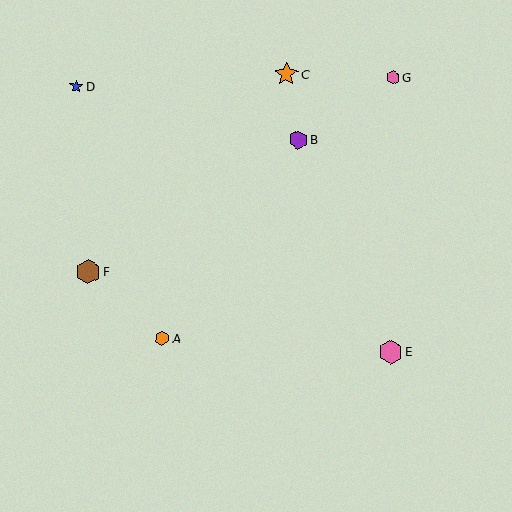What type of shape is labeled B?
Shape B is a purple hexagon.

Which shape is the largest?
The brown hexagon (labeled F) is the largest.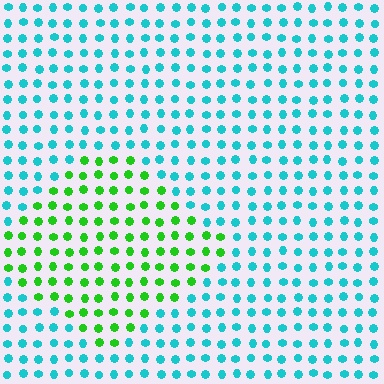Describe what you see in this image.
The image is filled with small cyan elements in a uniform arrangement. A diamond-shaped region is visible where the elements are tinted to a slightly different hue, forming a subtle color boundary.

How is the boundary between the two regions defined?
The boundary is defined purely by a slight shift in hue (about 63 degrees). Spacing, size, and orientation are identical on both sides.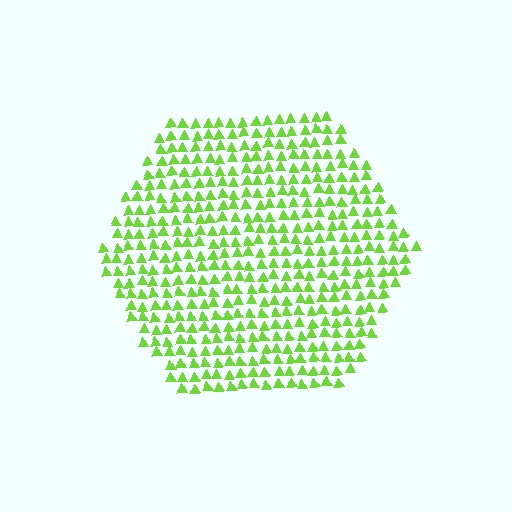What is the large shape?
The large shape is a hexagon.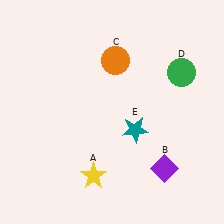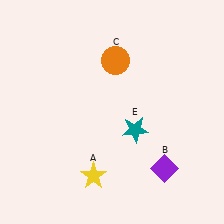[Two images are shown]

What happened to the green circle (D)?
The green circle (D) was removed in Image 2. It was in the top-right area of Image 1.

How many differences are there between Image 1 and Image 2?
There is 1 difference between the two images.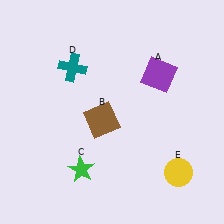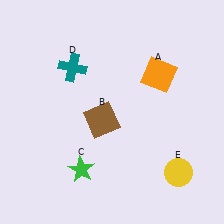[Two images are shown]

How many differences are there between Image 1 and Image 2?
There is 1 difference between the two images.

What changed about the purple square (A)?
In Image 1, A is purple. In Image 2, it changed to orange.